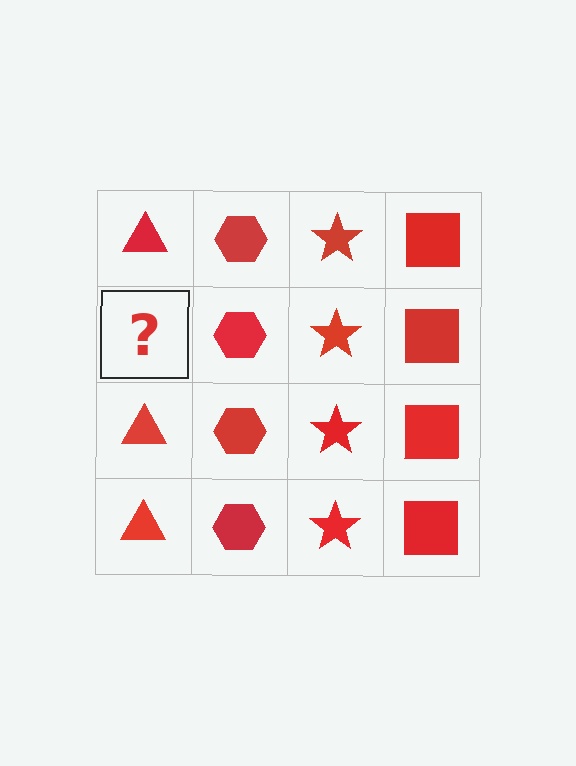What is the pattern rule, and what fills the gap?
The rule is that each column has a consistent shape. The gap should be filled with a red triangle.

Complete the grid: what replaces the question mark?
The question mark should be replaced with a red triangle.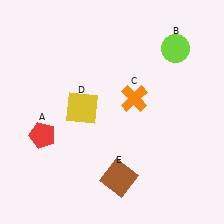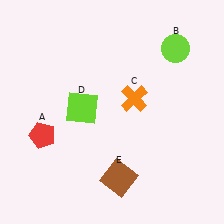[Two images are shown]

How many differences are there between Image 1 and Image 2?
There is 1 difference between the two images.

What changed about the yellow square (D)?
In Image 1, D is yellow. In Image 2, it changed to lime.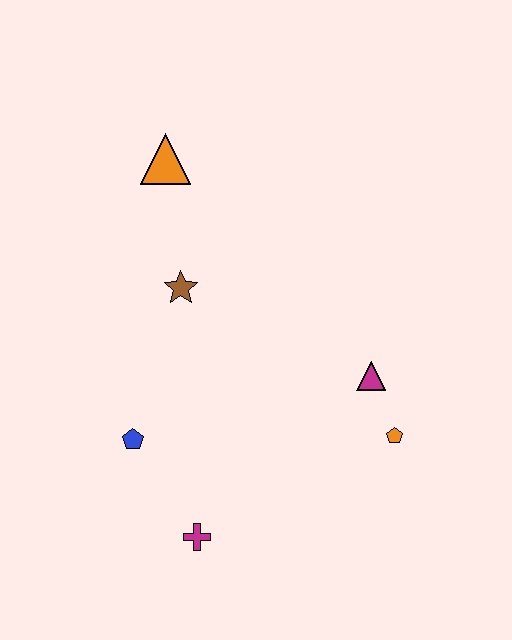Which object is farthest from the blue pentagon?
The orange triangle is farthest from the blue pentagon.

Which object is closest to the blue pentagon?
The magenta cross is closest to the blue pentagon.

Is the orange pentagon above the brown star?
No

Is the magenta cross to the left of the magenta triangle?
Yes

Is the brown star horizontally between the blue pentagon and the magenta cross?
Yes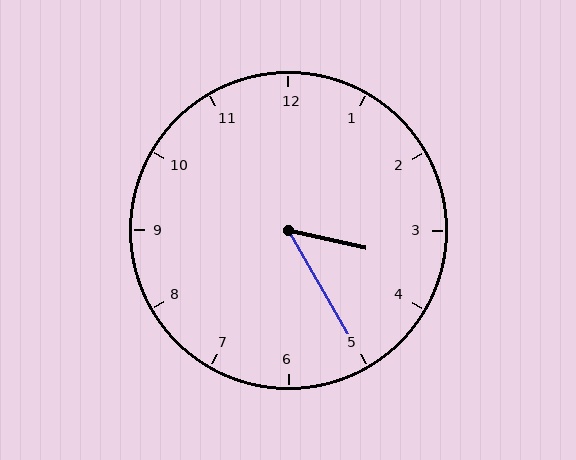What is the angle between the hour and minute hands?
Approximately 48 degrees.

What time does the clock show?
3:25.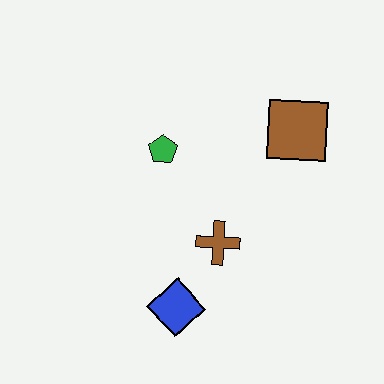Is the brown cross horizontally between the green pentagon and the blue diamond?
No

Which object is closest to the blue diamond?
The brown cross is closest to the blue diamond.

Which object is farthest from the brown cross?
The brown square is farthest from the brown cross.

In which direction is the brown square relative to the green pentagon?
The brown square is to the right of the green pentagon.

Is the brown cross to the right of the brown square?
No